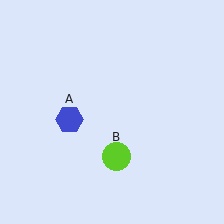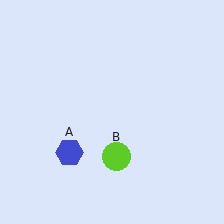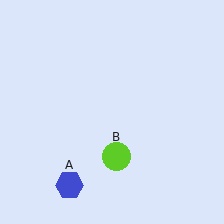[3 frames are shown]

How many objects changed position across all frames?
1 object changed position: blue hexagon (object A).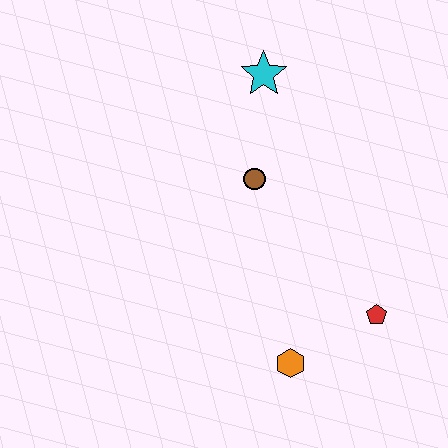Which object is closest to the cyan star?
The brown circle is closest to the cyan star.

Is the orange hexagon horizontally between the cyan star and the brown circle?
No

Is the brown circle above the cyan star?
No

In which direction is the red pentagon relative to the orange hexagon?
The red pentagon is to the right of the orange hexagon.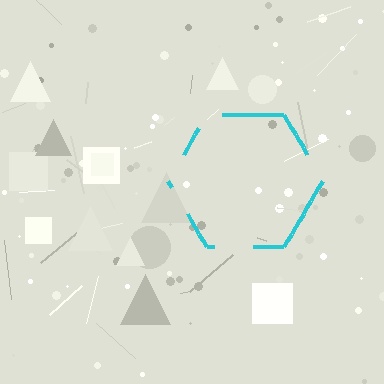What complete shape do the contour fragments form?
The contour fragments form a hexagon.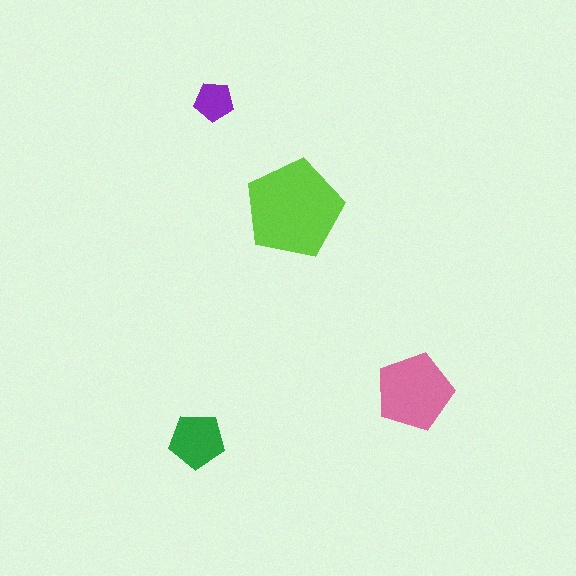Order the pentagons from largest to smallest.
the lime one, the pink one, the green one, the purple one.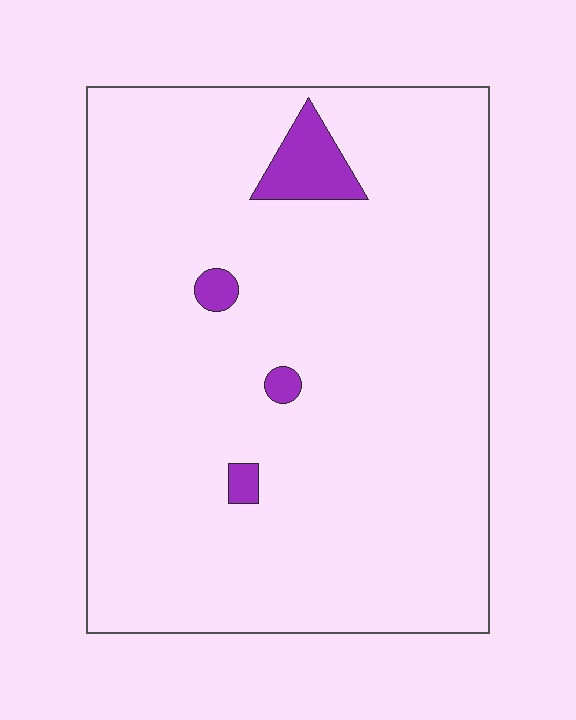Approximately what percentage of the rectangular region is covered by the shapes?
Approximately 5%.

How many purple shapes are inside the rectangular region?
4.